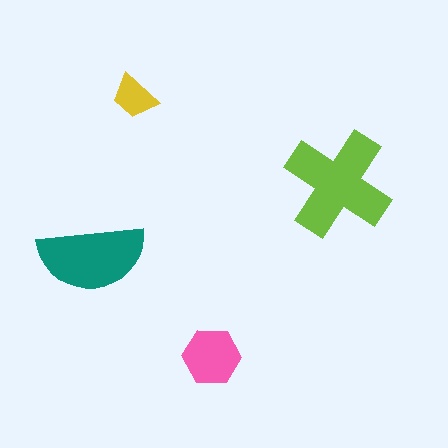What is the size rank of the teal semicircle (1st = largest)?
2nd.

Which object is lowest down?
The pink hexagon is bottommost.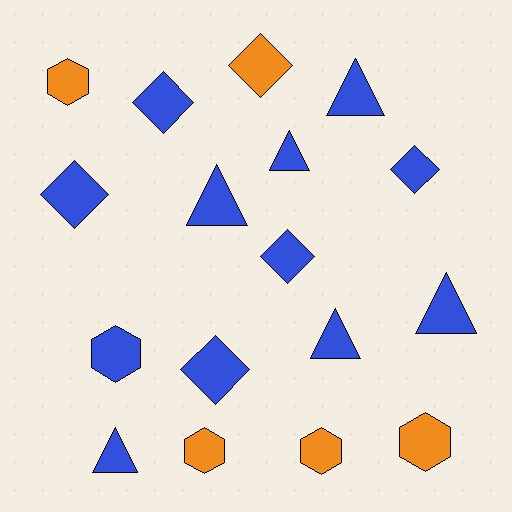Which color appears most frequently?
Blue, with 12 objects.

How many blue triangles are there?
There are 6 blue triangles.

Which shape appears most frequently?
Triangle, with 6 objects.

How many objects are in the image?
There are 17 objects.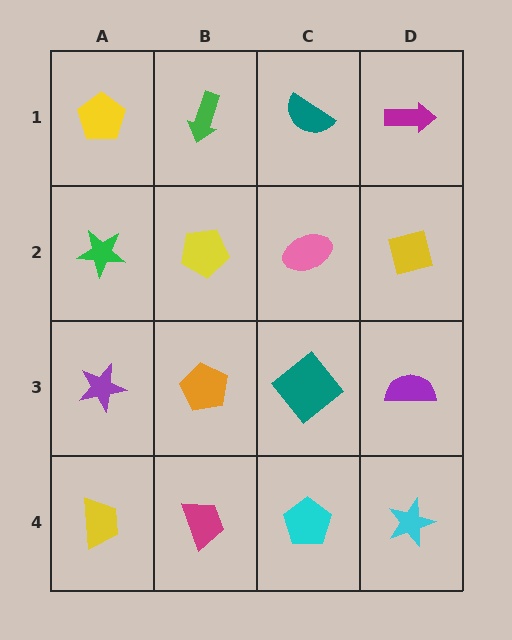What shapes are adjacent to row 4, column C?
A teal diamond (row 3, column C), a magenta trapezoid (row 4, column B), a cyan star (row 4, column D).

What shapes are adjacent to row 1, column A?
A green star (row 2, column A), a green arrow (row 1, column B).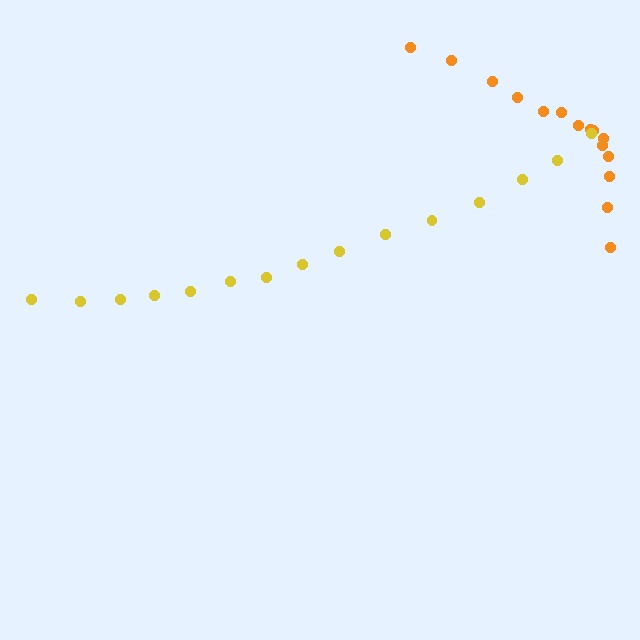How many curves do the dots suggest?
There are 2 distinct paths.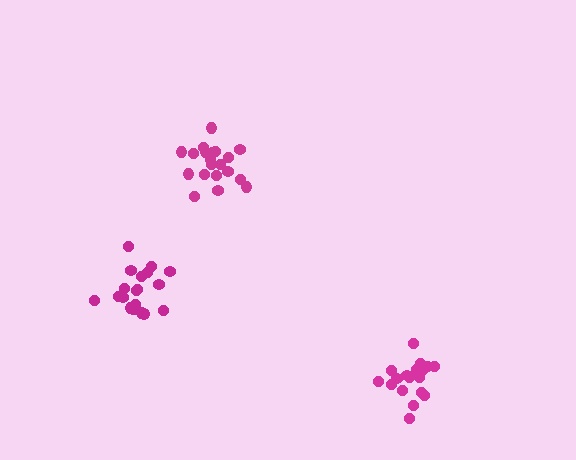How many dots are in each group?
Group 1: 18 dots, Group 2: 20 dots, Group 3: 20 dots (58 total).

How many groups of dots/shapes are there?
There are 3 groups.